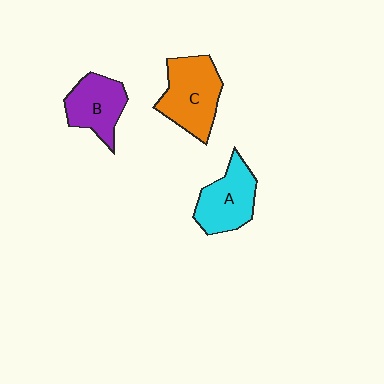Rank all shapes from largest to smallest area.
From largest to smallest: C (orange), A (cyan), B (purple).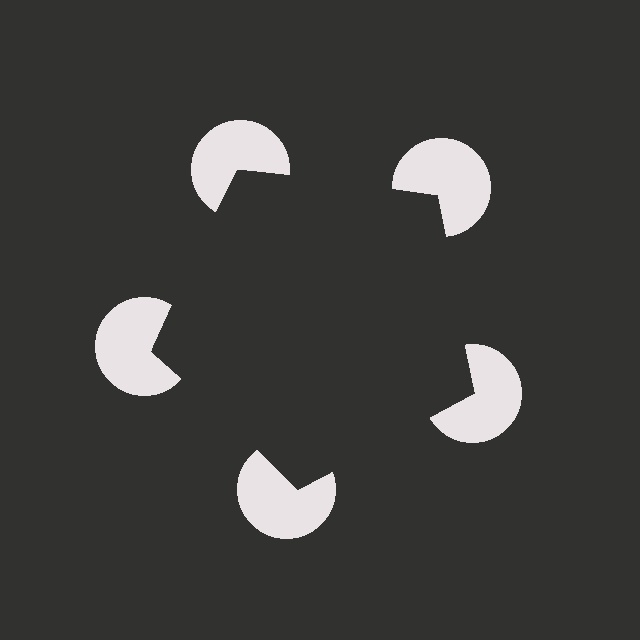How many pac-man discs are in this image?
There are 5 — one at each vertex of the illusory pentagon.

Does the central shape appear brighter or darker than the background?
It typically appears slightly darker than the background, even though no actual brightness change is drawn.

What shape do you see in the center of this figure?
An illusory pentagon — its edges are inferred from the aligned wedge cuts in the pac-man discs, not physically drawn.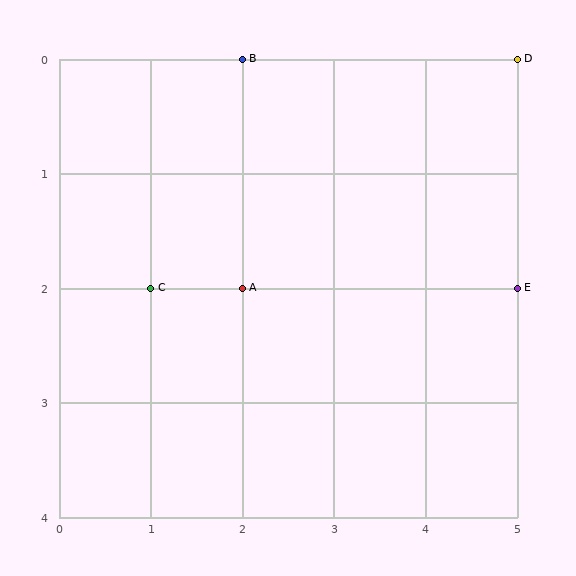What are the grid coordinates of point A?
Point A is at grid coordinates (2, 2).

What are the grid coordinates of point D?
Point D is at grid coordinates (5, 0).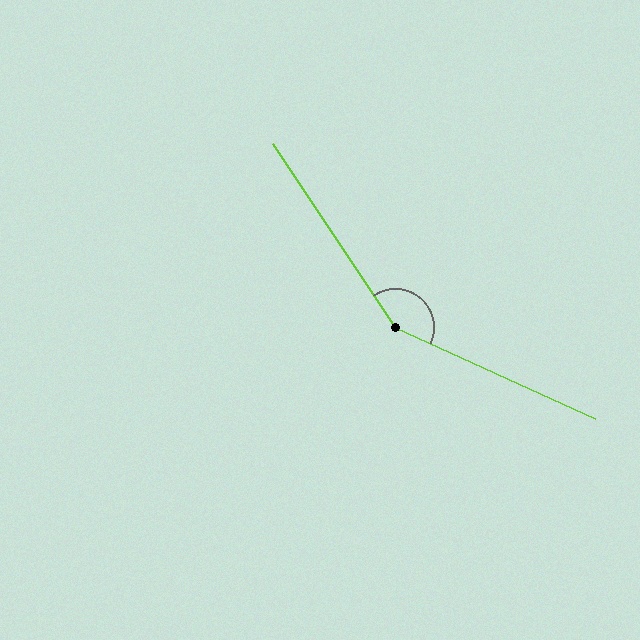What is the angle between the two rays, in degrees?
Approximately 148 degrees.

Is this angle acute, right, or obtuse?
It is obtuse.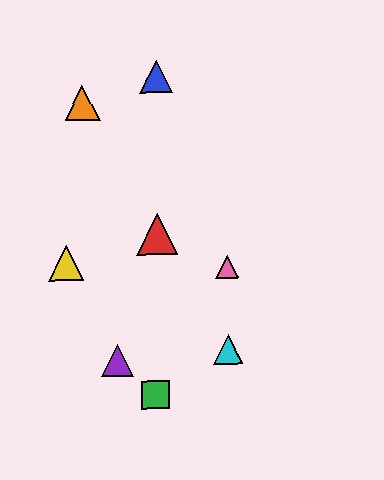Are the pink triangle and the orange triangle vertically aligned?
No, the pink triangle is at x≈227 and the orange triangle is at x≈82.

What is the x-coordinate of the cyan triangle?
The cyan triangle is at x≈228.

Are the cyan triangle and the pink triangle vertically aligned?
Yes, both are at x≈228.